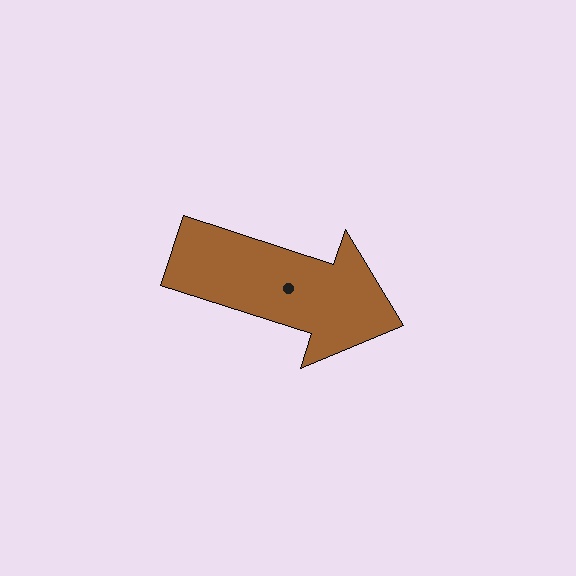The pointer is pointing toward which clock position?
Roughly 4 o'clock.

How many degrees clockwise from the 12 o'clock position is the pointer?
Approximately 108 degrees.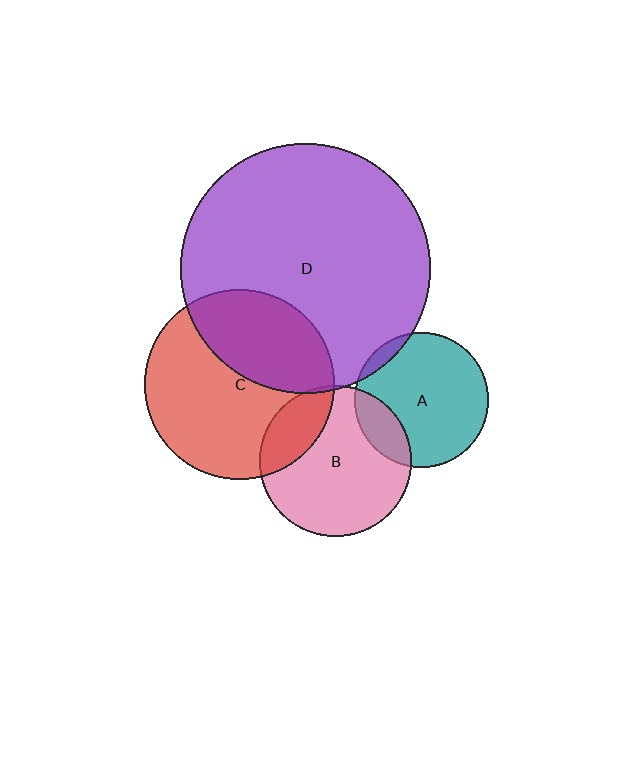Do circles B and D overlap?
Yes.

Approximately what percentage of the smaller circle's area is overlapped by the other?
Approximately 5%.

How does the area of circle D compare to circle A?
Approximately 3.4 times.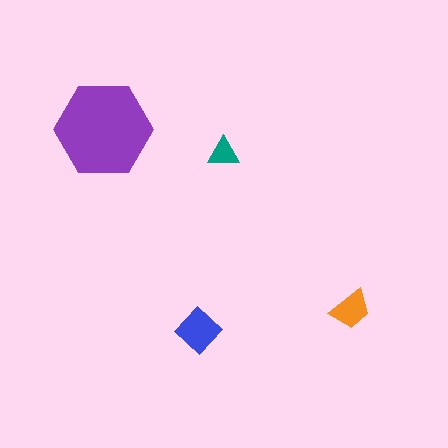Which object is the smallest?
The teal triangle.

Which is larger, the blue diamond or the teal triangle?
The blue diamond.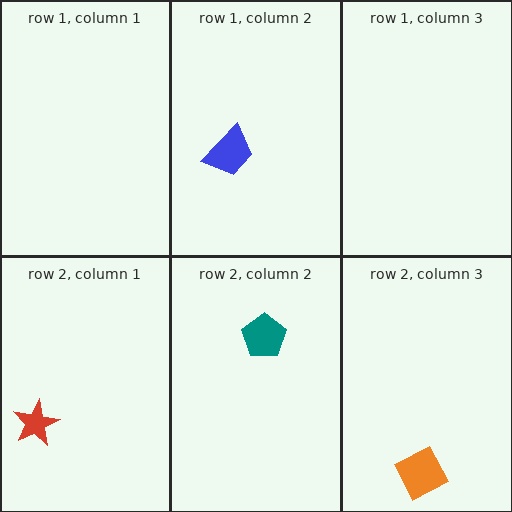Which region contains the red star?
The row 2, column 1 region.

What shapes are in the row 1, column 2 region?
The blue trapezoid.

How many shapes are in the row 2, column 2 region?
1.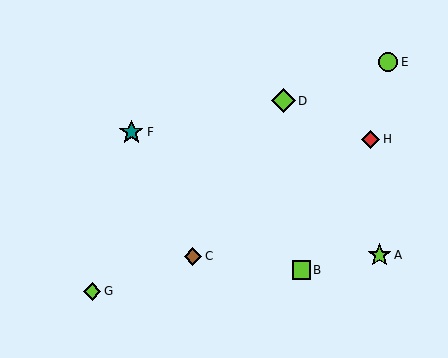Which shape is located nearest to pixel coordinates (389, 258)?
The lime star (labeled A) at (379, 255) is nearest to that location.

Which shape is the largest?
The teal star (labeled F) is the largest.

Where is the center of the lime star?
The center of the lime star is at (379, 255).